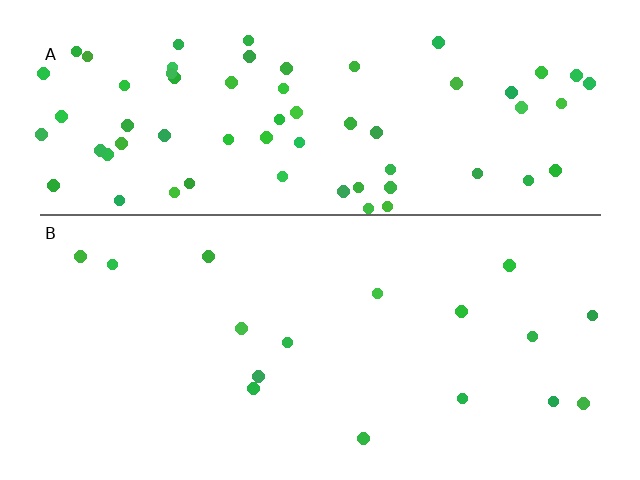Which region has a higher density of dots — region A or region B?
A (the top).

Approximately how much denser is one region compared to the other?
Approximately 4.2× — region A over region B.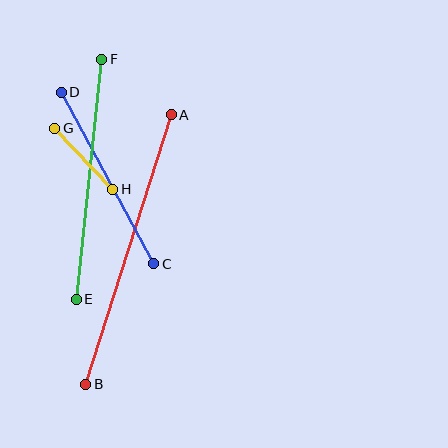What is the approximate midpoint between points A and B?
The midpoint is at approximately (128, 250) pixels.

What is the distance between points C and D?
The distance is approximately 195 pixels.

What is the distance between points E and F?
The distance is approximately 241 pixels.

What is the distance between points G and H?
The distance is approximately 84 pixels.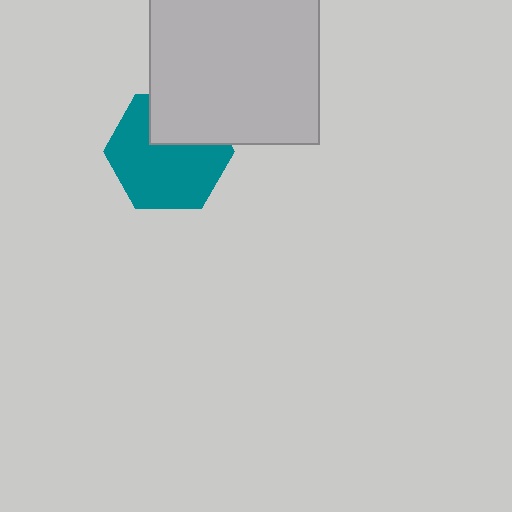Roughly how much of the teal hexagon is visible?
Most of it is visible (roughly 70%).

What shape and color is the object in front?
The object in front is a light gray square.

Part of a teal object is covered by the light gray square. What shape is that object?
It is a hexagon.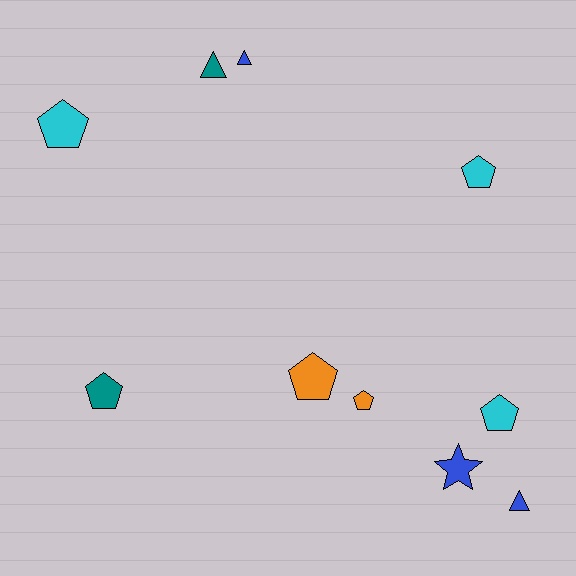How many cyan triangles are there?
There are no cyan triangles.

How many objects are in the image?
There are 10 objects.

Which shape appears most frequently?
Pentagon, with 6 objects.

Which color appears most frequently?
Cyan, with 3 objects.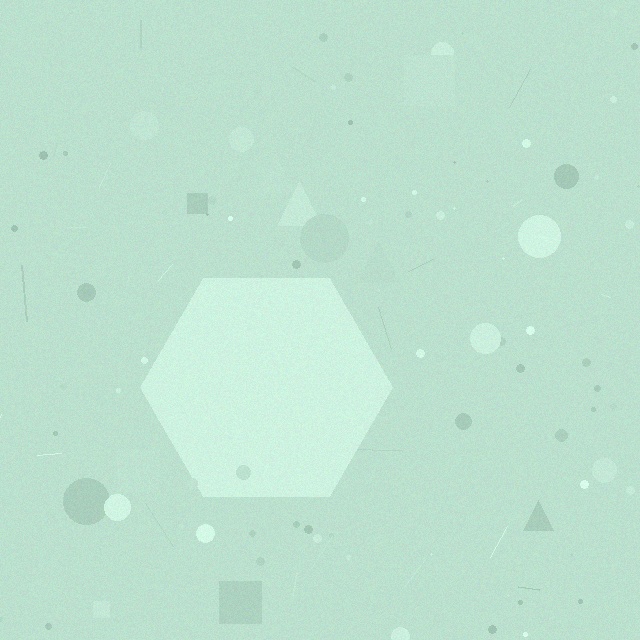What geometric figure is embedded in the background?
A hexagon is embedded in the background.